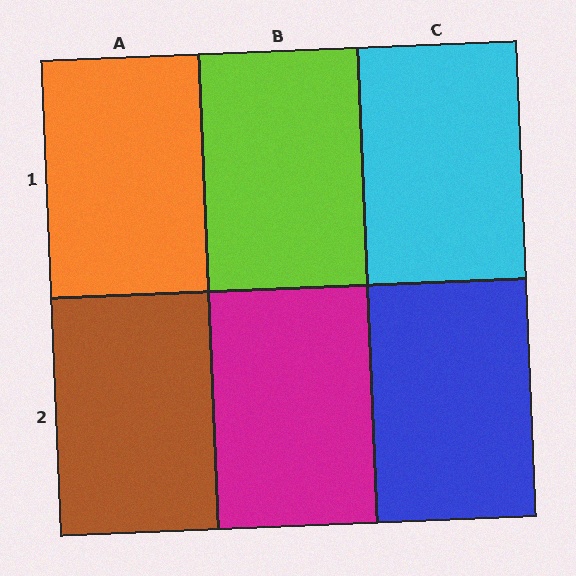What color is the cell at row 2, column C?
Blue.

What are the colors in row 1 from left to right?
Orange, lime, cyan.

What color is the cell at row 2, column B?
Magenta.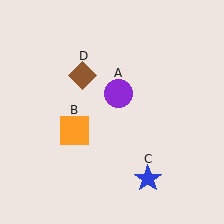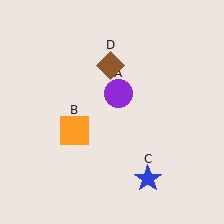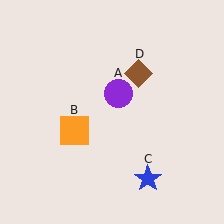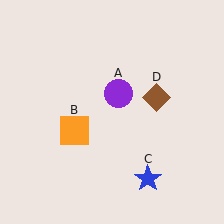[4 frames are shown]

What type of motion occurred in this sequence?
The brown diamond (object D) rotated clockwise around the center of the scene.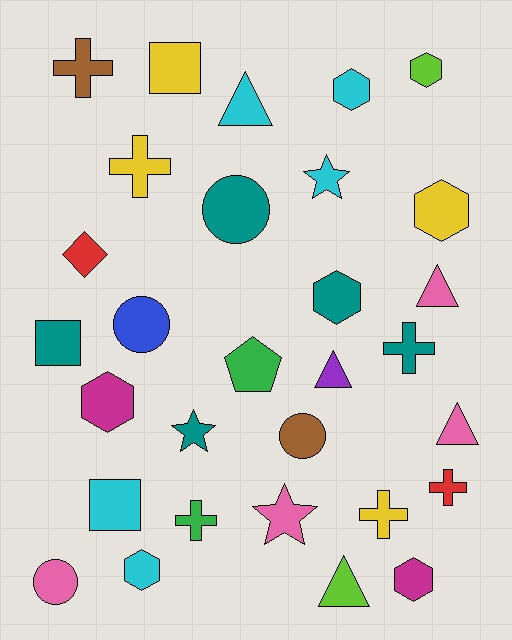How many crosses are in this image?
There are 6 crosses.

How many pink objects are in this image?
There are 4 pink objects.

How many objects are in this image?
There are 30 objects.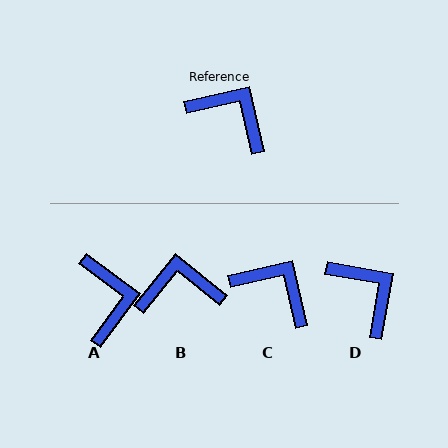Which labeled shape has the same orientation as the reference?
C.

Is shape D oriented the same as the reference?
No, it is off by about 23 degrees.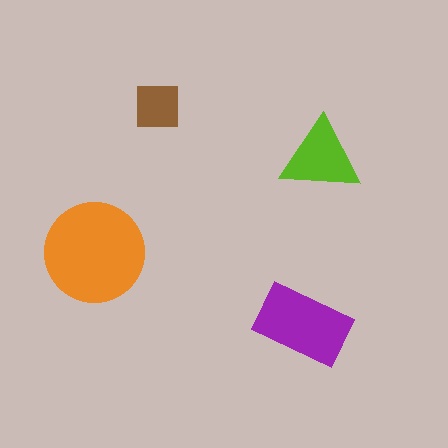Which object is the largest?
The orange circle.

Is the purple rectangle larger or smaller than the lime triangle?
Larger.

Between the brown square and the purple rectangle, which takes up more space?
The purple rectangle.